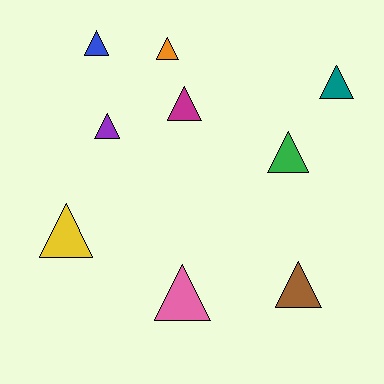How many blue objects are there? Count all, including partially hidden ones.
There is 1 blue object.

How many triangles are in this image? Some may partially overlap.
There are 9 triangles.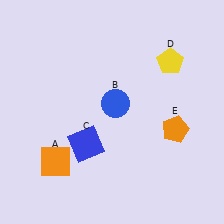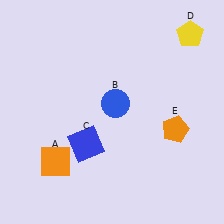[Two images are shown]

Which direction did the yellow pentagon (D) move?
The yellow pentagon (D) moved up.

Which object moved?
The yellow pentagon (D) moved up.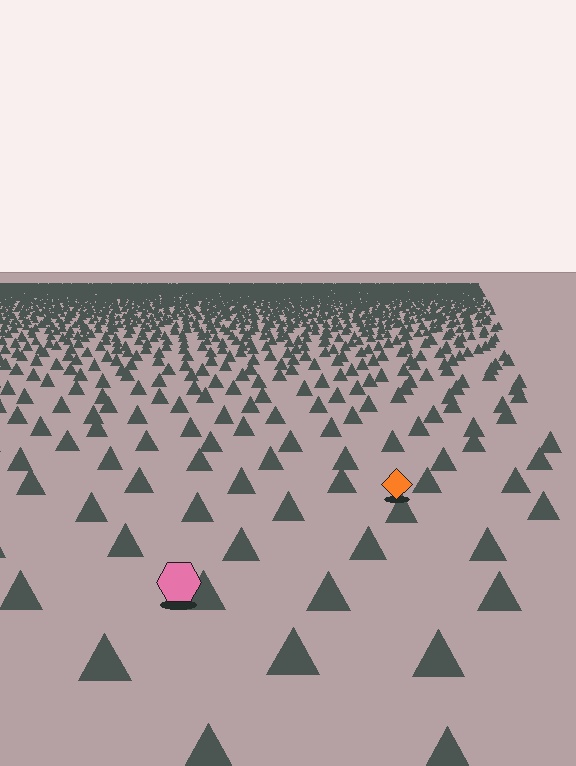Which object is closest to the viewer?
The pink hexagon is closest. The texture marks near it are larger and more spread out.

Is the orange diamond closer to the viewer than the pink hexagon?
No. The pink hexagon is closer — you can tell from the texture gradient: the ground texture is coarser near it.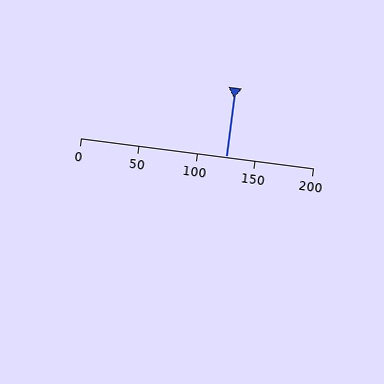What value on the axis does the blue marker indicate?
The marker indicates approximately 125.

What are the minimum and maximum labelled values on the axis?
The axis runs from 0 to 200.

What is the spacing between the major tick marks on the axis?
The major ticks are spaced 50 apart.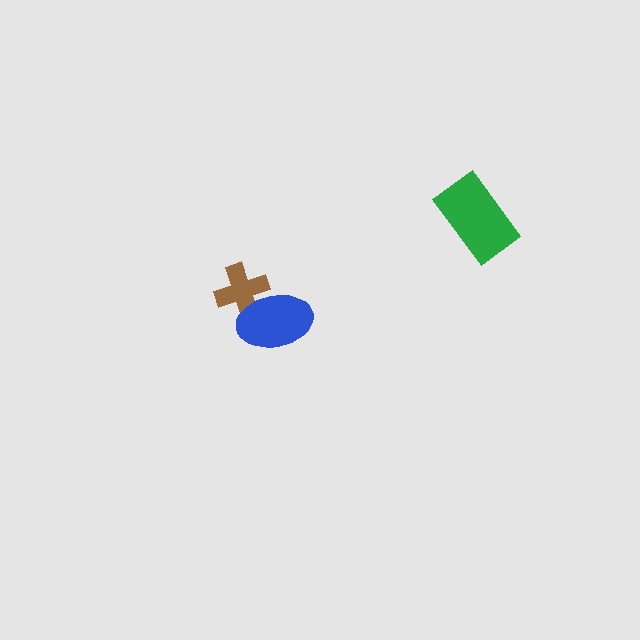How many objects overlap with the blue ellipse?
1 object overlaps with the blue ellipse.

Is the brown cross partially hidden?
Yes, it is partially covered by another shape.